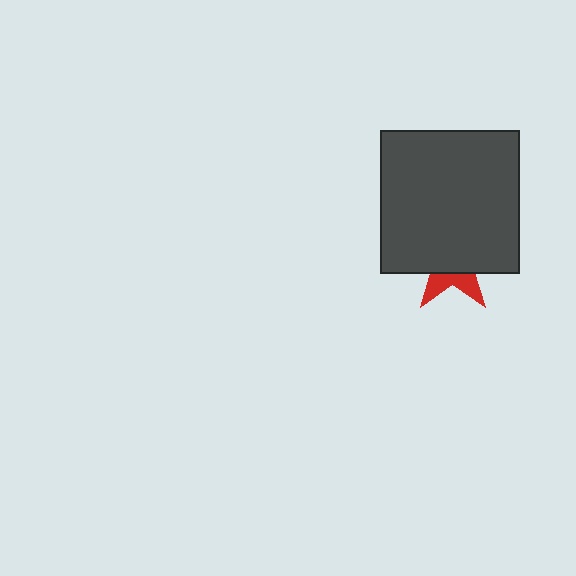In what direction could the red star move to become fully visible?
The red star could move down. That would shift it out from behind the dark gray rectangle entirely.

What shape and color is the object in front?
The object in front is a dark gray rectangle.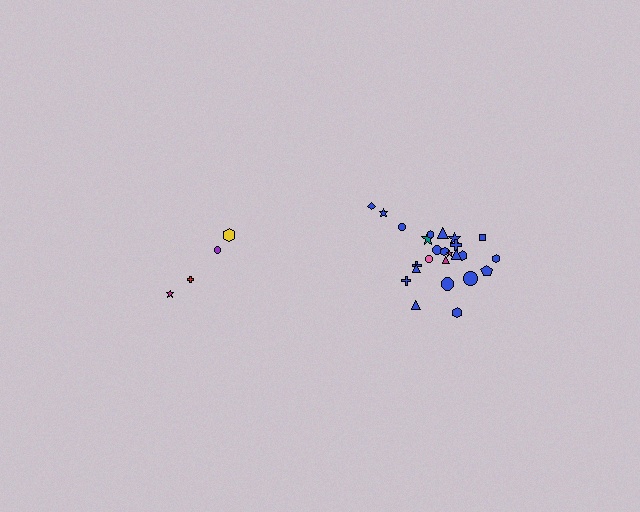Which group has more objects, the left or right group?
The right group.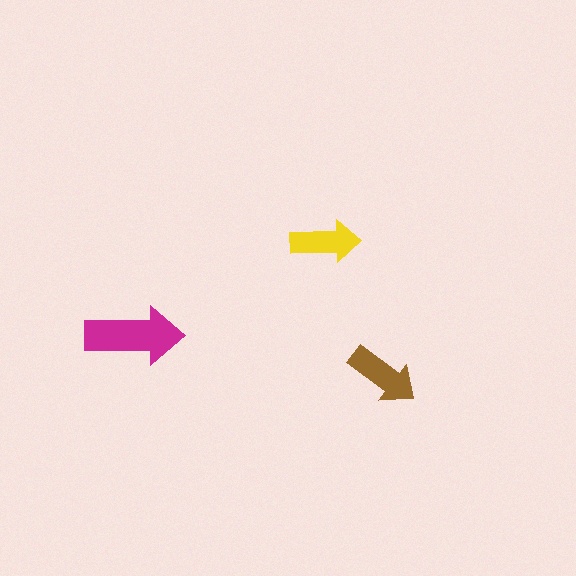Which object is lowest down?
The brown arrow is bottommost.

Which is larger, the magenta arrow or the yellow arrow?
The magenta one.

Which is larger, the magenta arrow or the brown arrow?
The magenta one.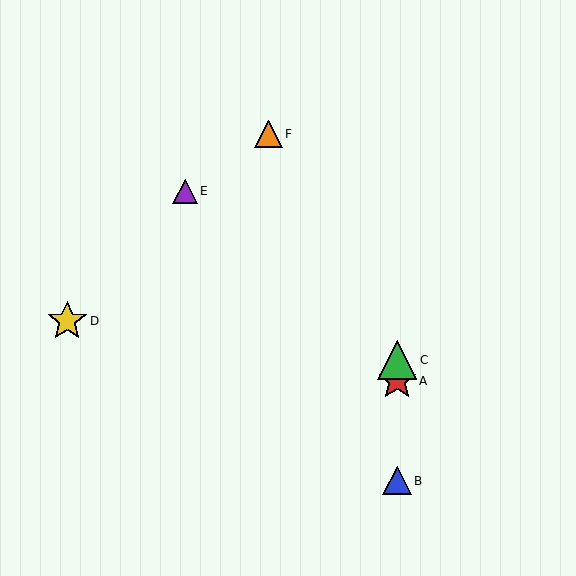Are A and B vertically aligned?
Yes, both are at x≈397.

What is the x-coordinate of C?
Object C is at x≈397.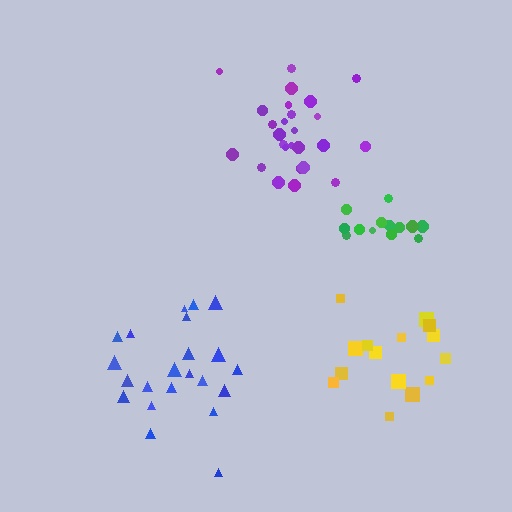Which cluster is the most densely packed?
Purple.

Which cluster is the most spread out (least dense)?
Yellow.